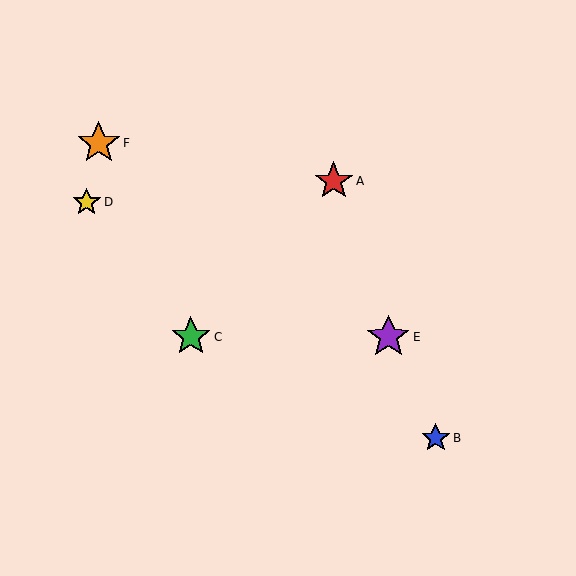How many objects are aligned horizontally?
2 objects (C, E) are aligned horizontally.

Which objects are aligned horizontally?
Objects C, E are aligned horizontally.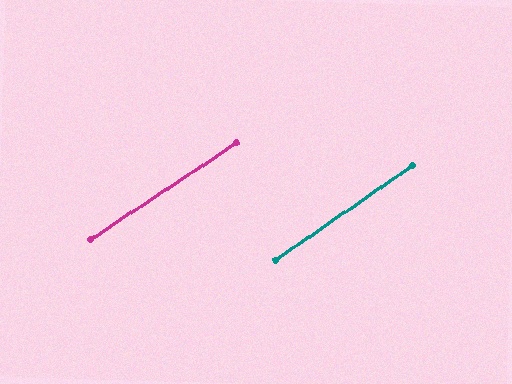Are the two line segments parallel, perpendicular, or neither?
Parallel — their directions differ by only 1.4°.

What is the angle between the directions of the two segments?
Approximately 1 degree.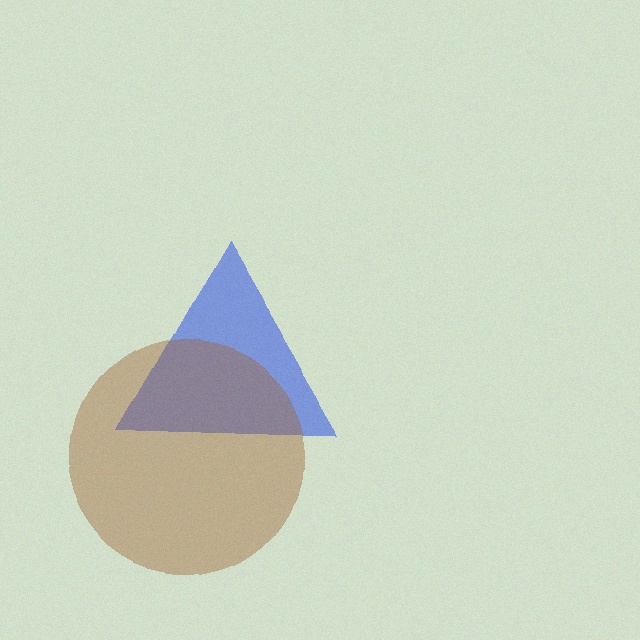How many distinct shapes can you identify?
There are 2 distinct shapes: a blue triangle, a brown circle.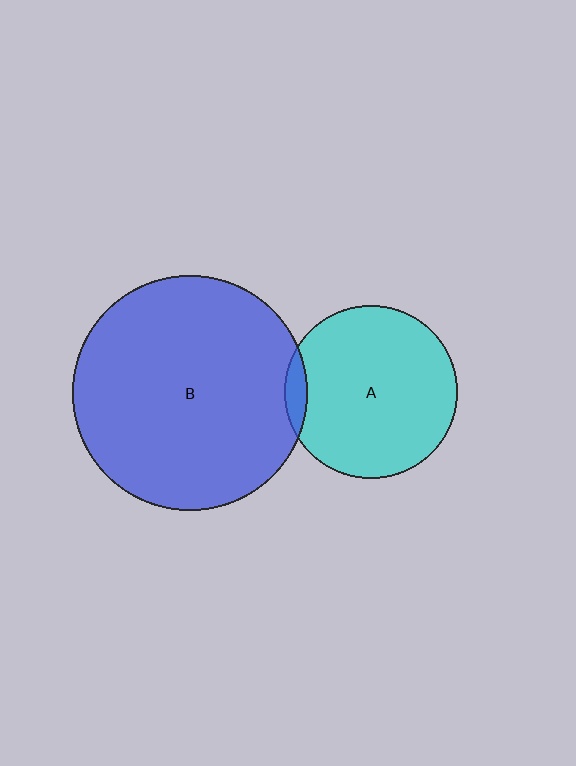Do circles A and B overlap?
Yes.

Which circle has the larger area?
Circle B (blue).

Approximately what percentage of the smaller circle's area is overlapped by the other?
Approximately 5%.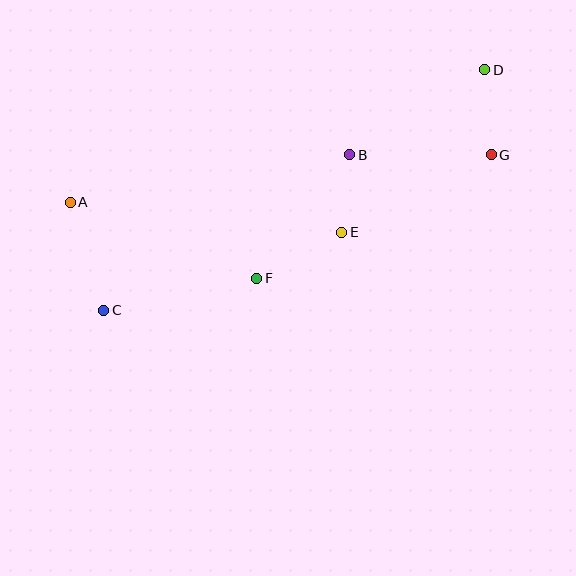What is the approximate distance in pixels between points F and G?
The distance between F and G is approximately 265 pixels.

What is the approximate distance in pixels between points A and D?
The distance between A and D is approximately 435 pixels.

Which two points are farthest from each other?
Points C and D are farthest from each other.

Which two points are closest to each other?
Points B and E are closest to each other.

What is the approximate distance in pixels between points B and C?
The distance between B and C is approximately 291 pixels.